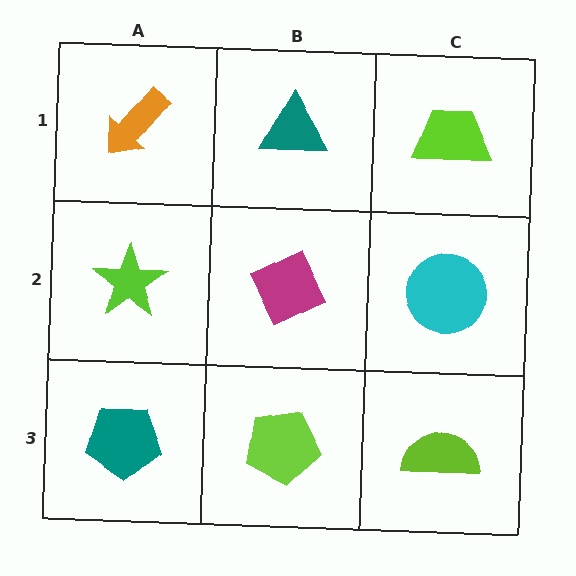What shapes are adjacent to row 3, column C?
A cyan circle (row 2, column C), a lime pentagon (row 3, column B).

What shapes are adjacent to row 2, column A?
An orange arrow (row 1, column A), a teal pentagon (row 3, column A), a magenta diamond (row 2, column B).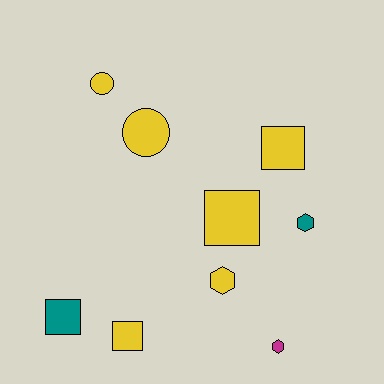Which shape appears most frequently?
Square, with 4 objects.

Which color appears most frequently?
Yellow, with 6 objects.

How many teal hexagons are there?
There is 1 teal hexagon.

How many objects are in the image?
There are 9 objects.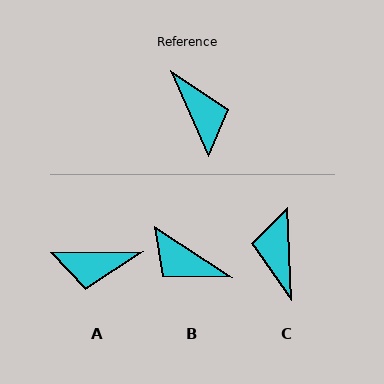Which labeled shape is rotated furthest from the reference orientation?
C, about 158 degrees away.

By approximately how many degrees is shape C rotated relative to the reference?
Approximately 158 degrees counter-clockwise.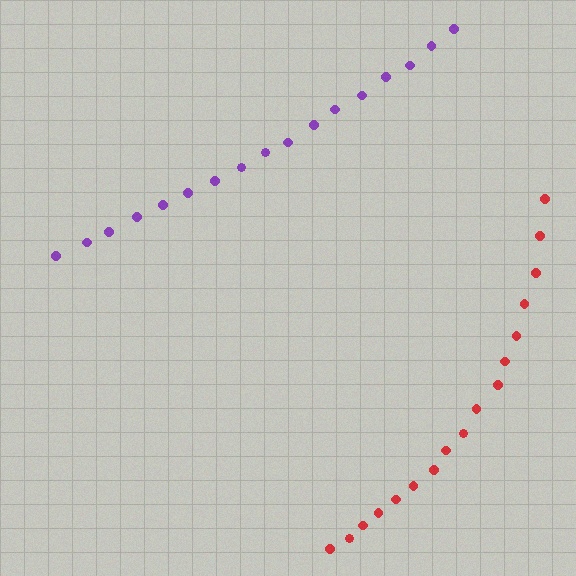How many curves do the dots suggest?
There are 2 distinct paths.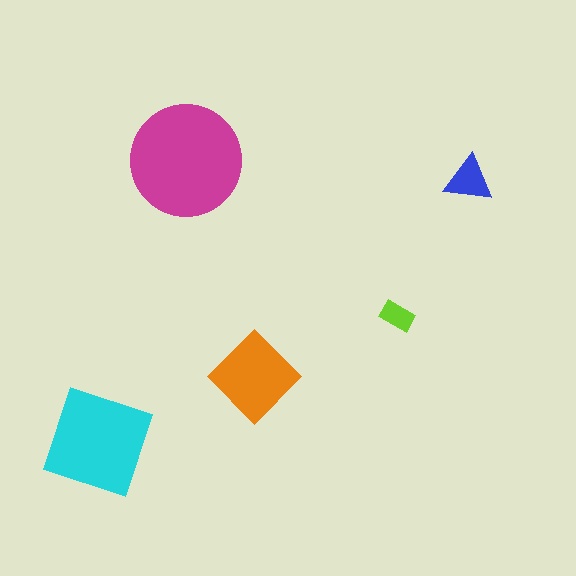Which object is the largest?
The magenta circle.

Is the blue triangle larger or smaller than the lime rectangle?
Larger.